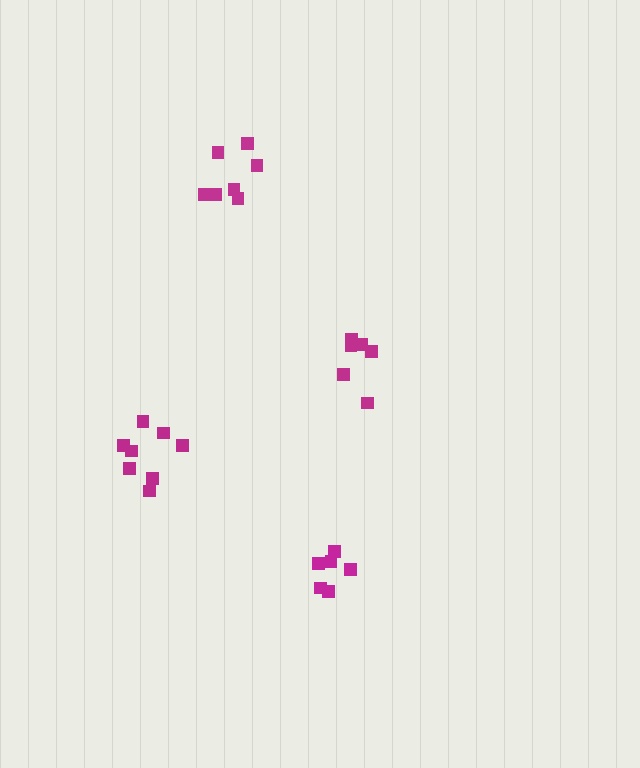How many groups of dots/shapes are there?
There are 4 groups.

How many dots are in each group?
Group 1: 6 dots, Group 2: 6 dots, Group 3: 8 dots, Group 4: 7 dots (27 total).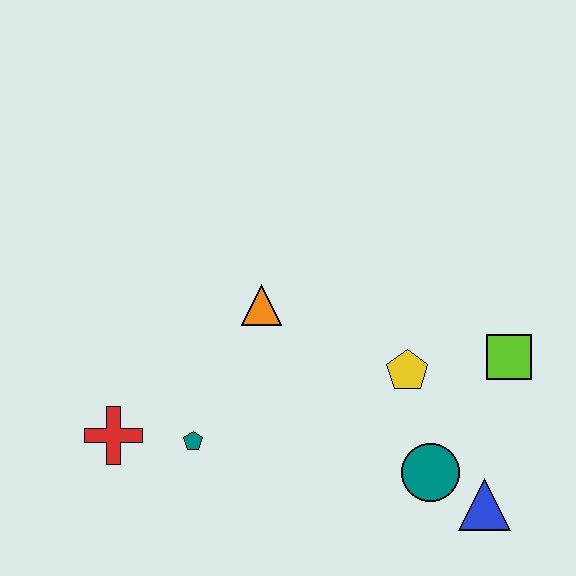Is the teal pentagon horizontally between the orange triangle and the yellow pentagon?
No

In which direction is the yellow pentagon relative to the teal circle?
The yellow pentagon is above the teal circle.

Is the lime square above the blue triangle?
Yes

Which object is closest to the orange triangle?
The teal pentagon is closest to the orange triangle.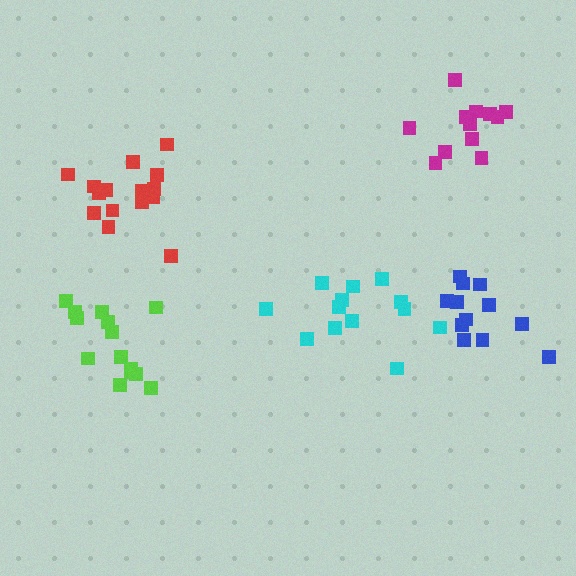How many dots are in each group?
Group 1: 13 dots, Group 2: 14 dots, Group 3: 12 dots, Group 4: 15 dots, Group 5: 12 dots (66 total).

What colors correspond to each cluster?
The clusters are colored: cyan, lime, magenta, red, blue.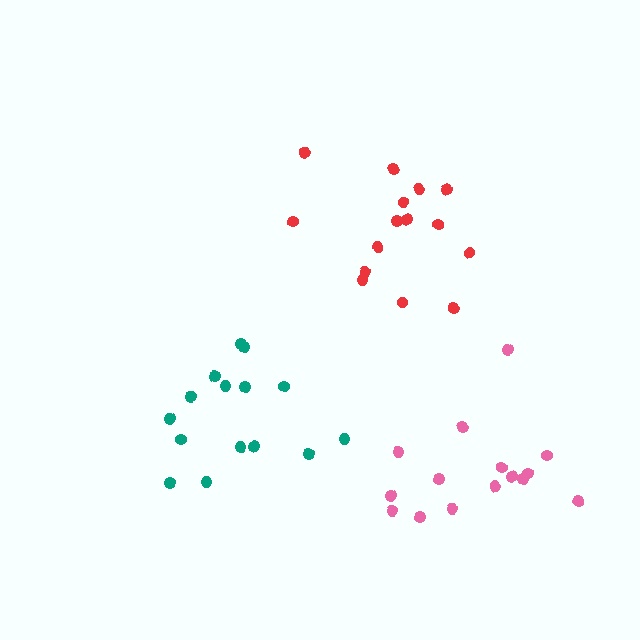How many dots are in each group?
Group 1: 15 dots, Group 2: 15 dots, Group 3: 15 dots (45 total).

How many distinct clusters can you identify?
There are 3 distinct clusters.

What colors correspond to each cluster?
The clusters are colored: teal, red, pink.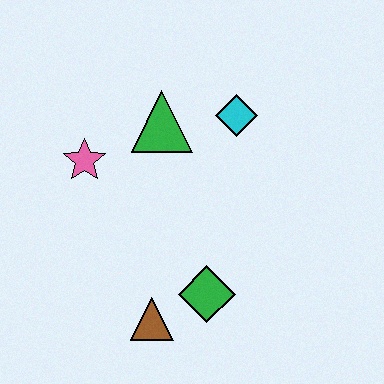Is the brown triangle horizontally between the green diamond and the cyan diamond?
No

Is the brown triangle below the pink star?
Yes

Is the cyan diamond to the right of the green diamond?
Yes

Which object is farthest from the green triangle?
The brown triangle is farthest from the green triangle.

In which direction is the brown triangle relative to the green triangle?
The brown triangle is below the green triangle.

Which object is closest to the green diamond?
The brown triangle is closest to the green diamond.